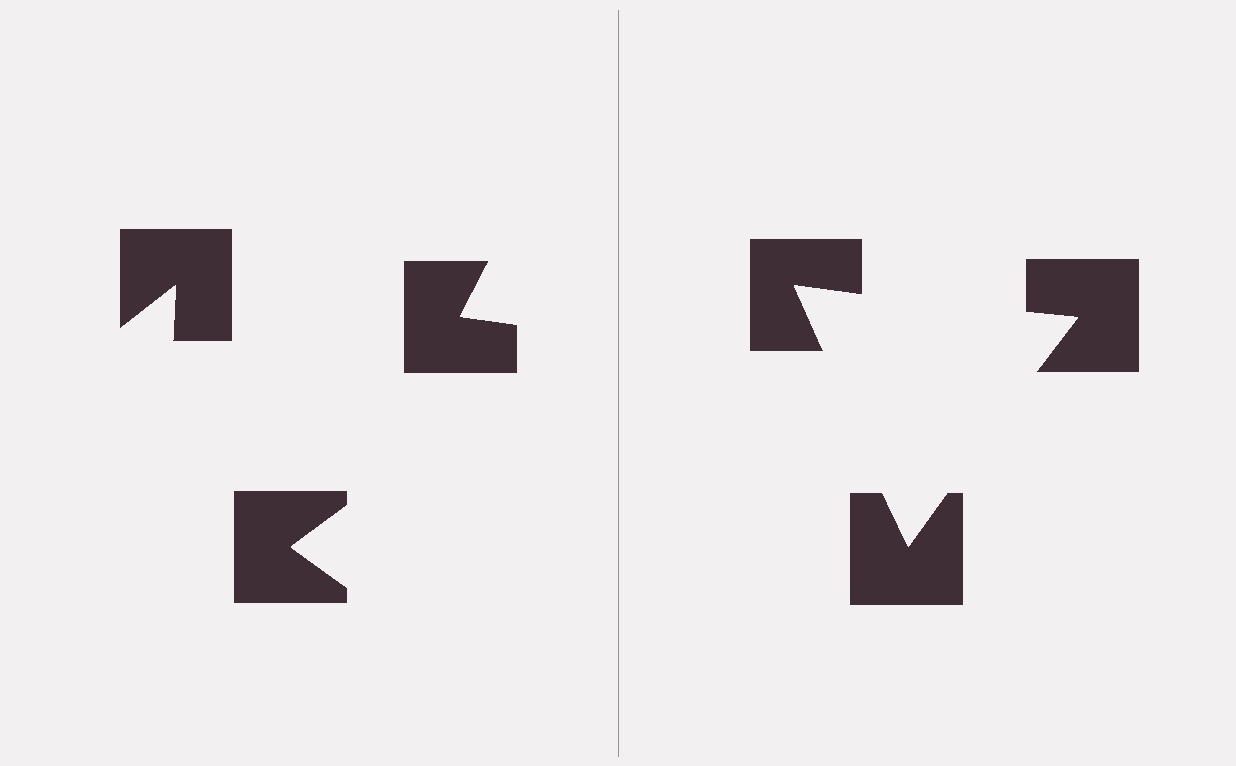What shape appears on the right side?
An illusory triangle.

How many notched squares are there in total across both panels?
6 — 3 on each side.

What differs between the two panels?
The notched squares are positioned identically on both sides; only the wedge orientations differ. On the right they align to a triangle; on the left they are misaligned.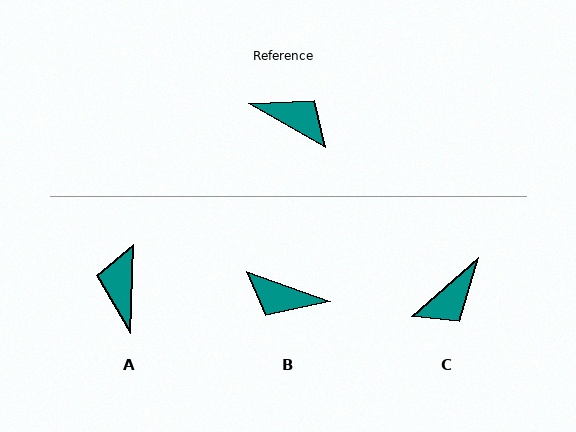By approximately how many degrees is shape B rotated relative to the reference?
Approximately 170 degrees clockwise.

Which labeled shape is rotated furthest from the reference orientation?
B, about 170 degrees away.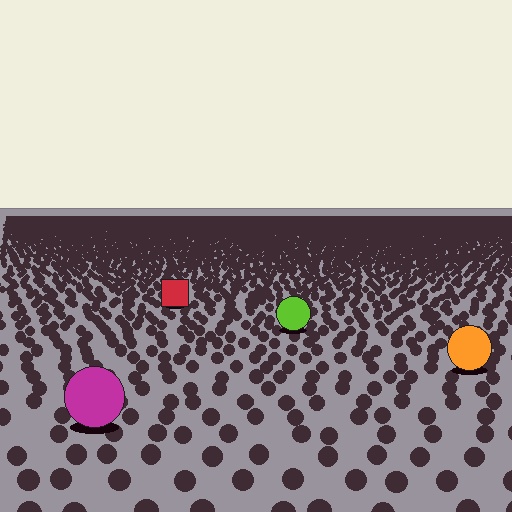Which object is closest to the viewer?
The magenta circle is closest. The texture marks near it are larger and more spread out.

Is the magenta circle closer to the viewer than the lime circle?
Yes. The magenta circle is closer — you can tell from the texture gradient: the ground texture is coarser near it.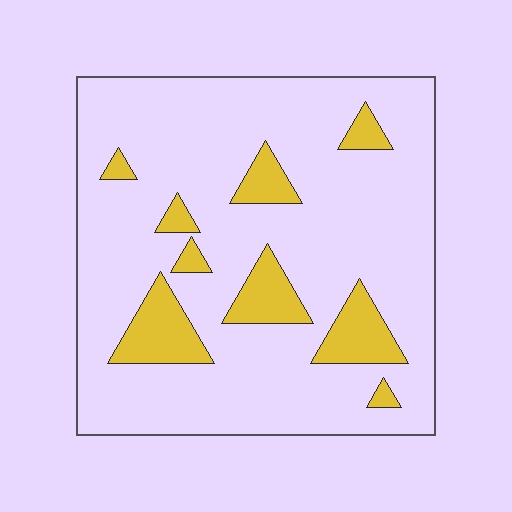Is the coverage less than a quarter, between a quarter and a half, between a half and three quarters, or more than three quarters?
Less than a quarter.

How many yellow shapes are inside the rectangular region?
9.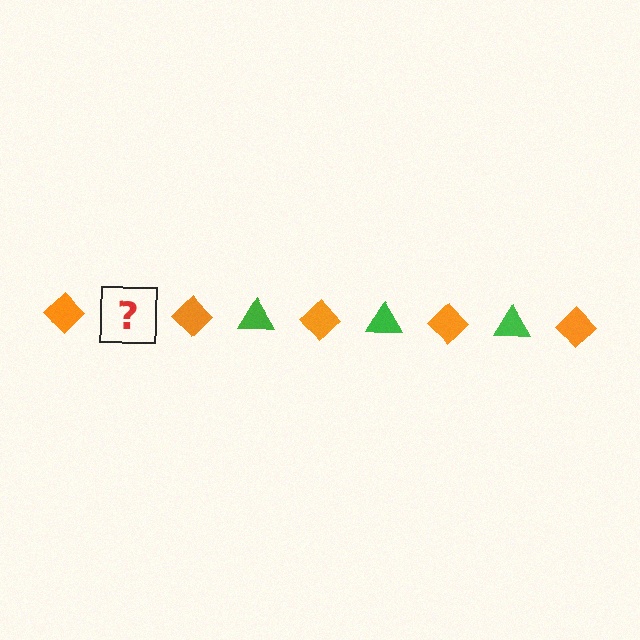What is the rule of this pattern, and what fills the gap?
The rule is that the pattern alternates between orange diamond and green triangle. The gap should be filled with a green triangle.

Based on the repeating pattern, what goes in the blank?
The blank should be a green triangle.